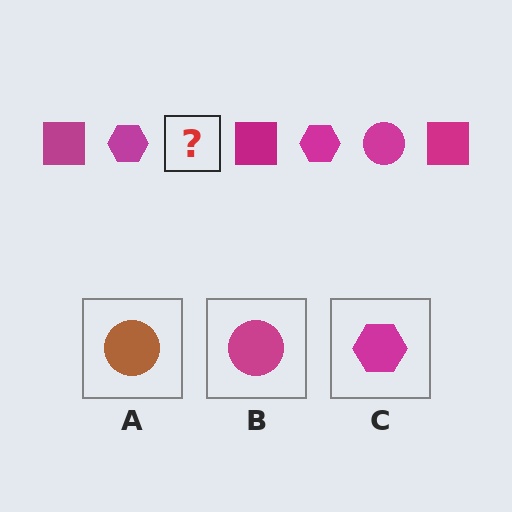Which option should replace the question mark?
Option B.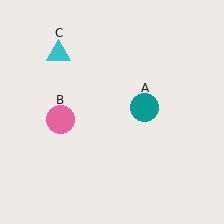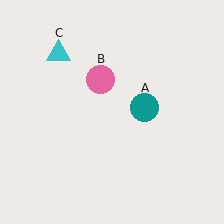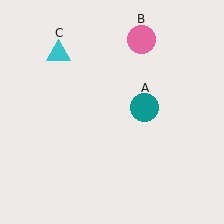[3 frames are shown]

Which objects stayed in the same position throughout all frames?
Teal circle (object A) and cyan triangle (object C) remained stationary.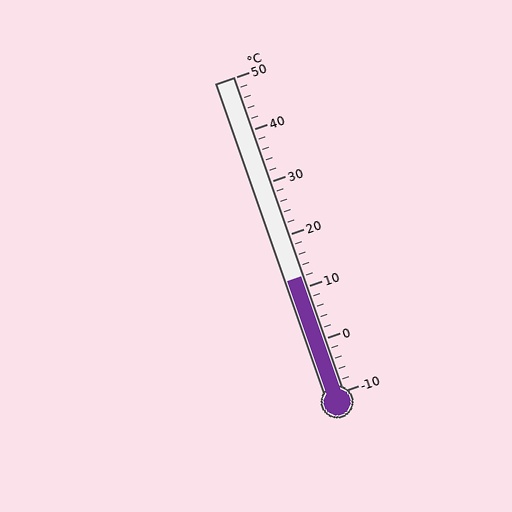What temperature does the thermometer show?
The thermometer shows approximately 12°C.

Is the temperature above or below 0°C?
The temperature is above 0°C.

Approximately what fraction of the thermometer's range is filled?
The thermometer is filled to approximately 35% of its range.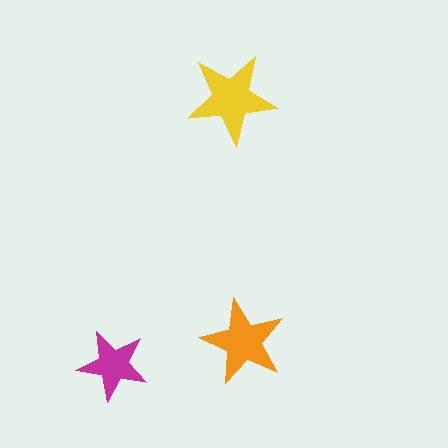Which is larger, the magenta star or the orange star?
The orange one.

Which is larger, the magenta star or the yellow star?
The yellow one.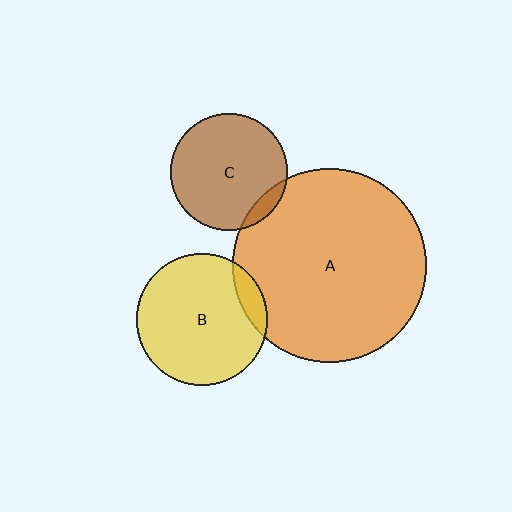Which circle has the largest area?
Circle A (orange).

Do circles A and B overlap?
Yes.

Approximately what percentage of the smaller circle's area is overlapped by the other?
Approximately 10%.